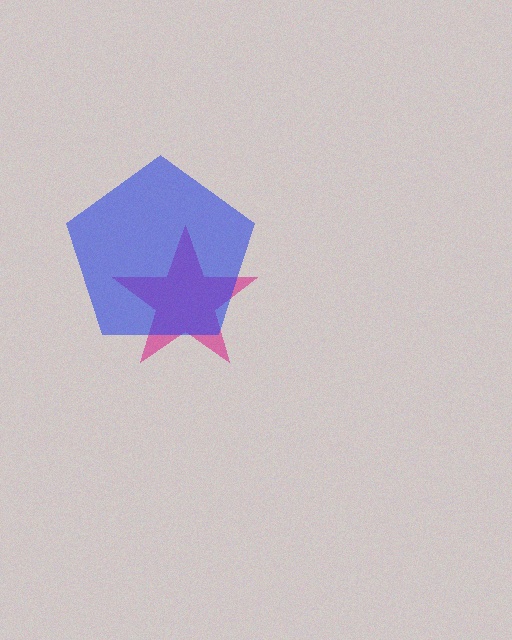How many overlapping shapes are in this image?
There are 2 overlapping shapes in the image.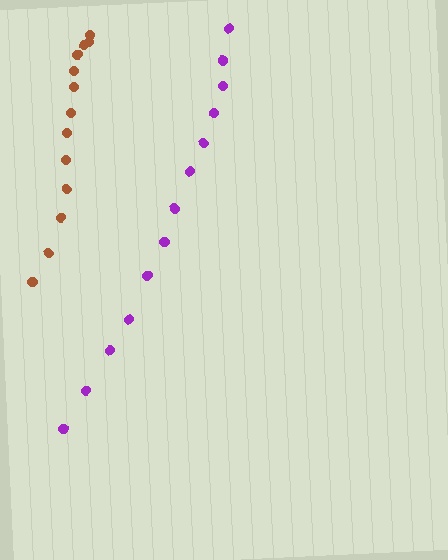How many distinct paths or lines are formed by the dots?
There are 2 distinct paths.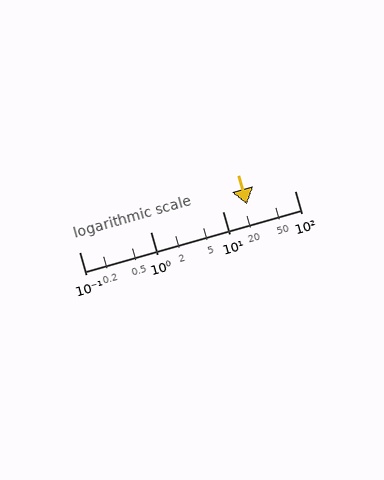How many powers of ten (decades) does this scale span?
The scale spans 3 decades, from 0.1 to 100.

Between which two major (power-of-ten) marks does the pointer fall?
The pointer is between 10 and 100.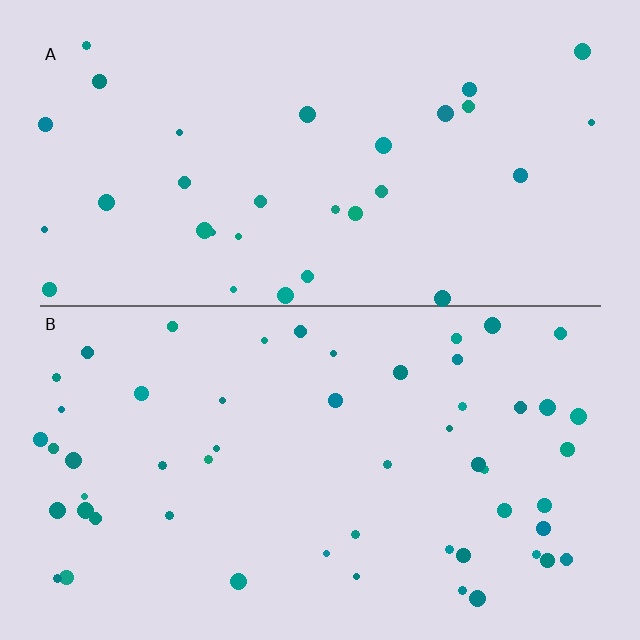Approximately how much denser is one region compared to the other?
Approximately 1.7× — region B over region A.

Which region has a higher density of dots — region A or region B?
B (the bottom).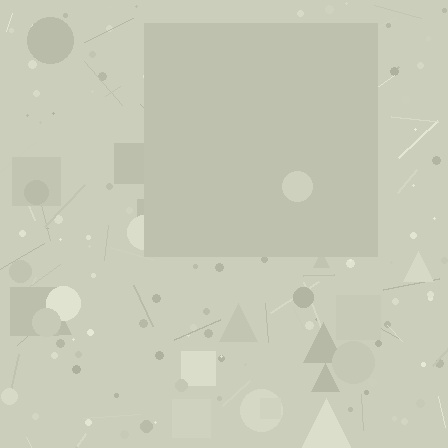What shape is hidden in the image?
A square is hidden in the image.